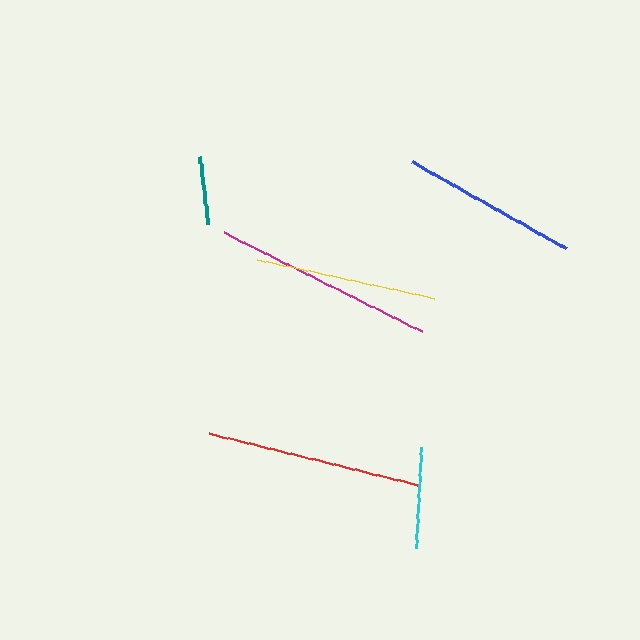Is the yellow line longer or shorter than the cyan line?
The yellow line is longer than the cyan line.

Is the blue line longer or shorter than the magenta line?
The magenta line is longer than the blue line.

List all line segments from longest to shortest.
From longest to shortest: magenta, red, yellow, blue, cyan, teal.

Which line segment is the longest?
The magenta line is the longest at approximately 221 pixels.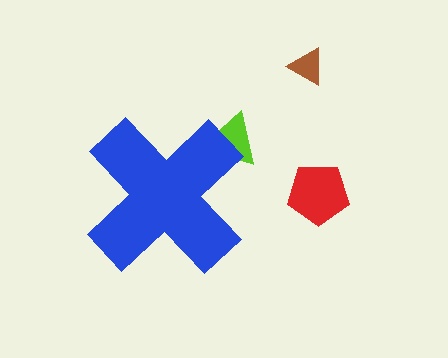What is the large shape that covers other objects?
A blue cross.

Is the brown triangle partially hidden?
No, the brown triangle is fully visible.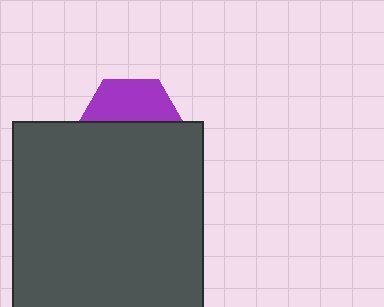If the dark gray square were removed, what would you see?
You would see the complete purple hexagon.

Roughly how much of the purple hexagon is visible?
A small part of it is visible (roughly 43%).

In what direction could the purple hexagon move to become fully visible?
The purple hexagon could move up. That would shift it out from behind the dark gray square entirely.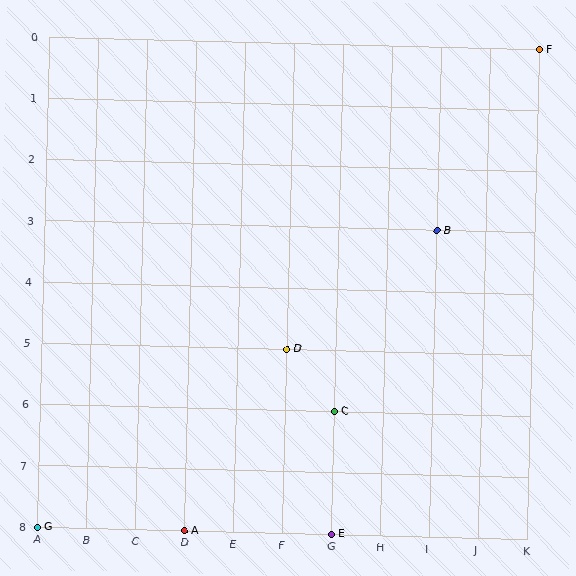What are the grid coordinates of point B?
Point B is at grid coordinates (I, 3).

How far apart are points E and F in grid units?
Points E and F are 4 columns and 8 rows apart (about 8.9 grid units diagonally).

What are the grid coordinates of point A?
Point A is at grid coordinates (D, 8).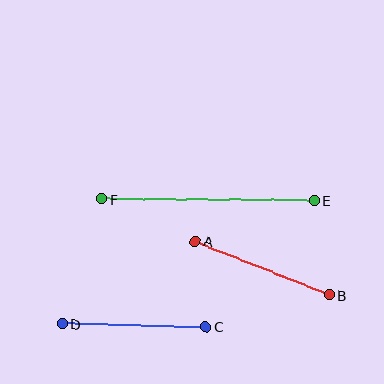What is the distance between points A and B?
The distance is approximately 144 pixels.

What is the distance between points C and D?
The distance is approximately 143 pixels.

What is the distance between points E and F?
The distance is approximately 213 pixels.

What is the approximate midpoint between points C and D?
The midpoint is at approximately (134, 325) pixels.